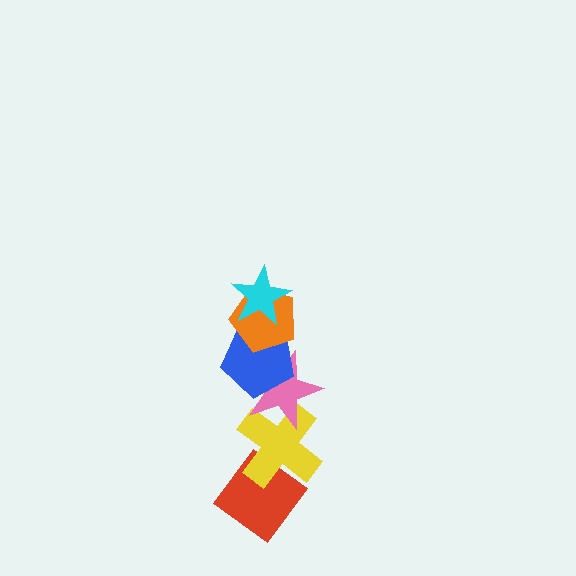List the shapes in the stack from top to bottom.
From top to bottom: the cyan star, the orange pentagon, the blue pentagon, the pink star, the yellow cross, the red diamond.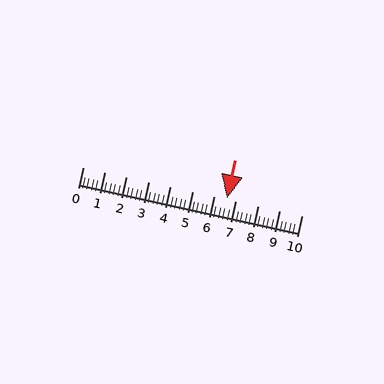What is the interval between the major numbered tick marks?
The major tick marks are spaced 1 units apart.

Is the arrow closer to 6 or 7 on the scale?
The arrow is closer to 7.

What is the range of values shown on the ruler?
The ruler shows values from 0 to 10.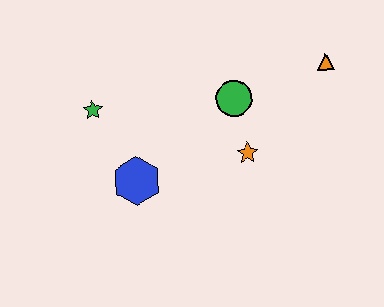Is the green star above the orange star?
Yes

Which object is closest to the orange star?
The green circle is closest to the orange star.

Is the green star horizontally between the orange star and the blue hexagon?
No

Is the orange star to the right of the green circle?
Yes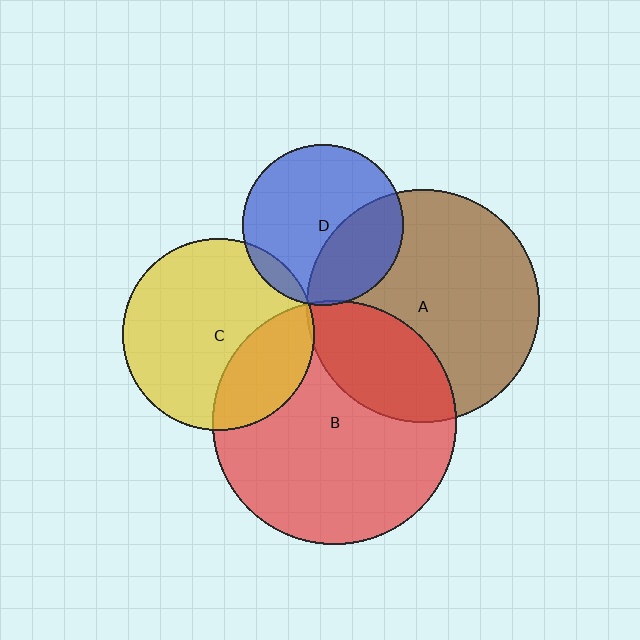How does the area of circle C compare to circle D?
Approximately 1.4 times.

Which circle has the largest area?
Circle B (red).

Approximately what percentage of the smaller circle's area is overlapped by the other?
Approximately 5%.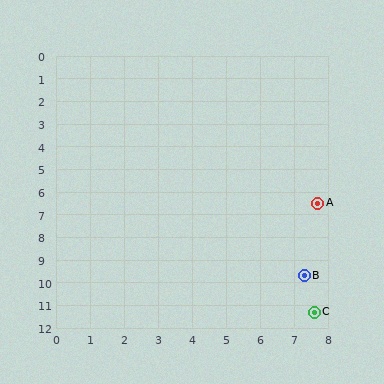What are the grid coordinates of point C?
Point C is at approximately (7.6, 11.3).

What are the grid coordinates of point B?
Point B is at approximately (7.3, 9.7).